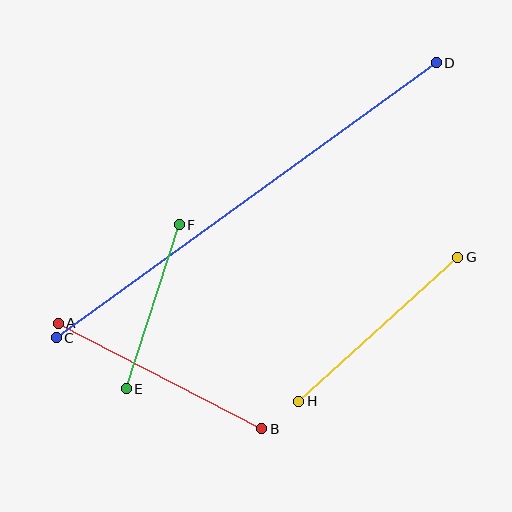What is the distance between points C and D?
The distance is approximately 469 pixels.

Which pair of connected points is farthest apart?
Points C and D are farthest apart.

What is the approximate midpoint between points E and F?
The midpoint is at approximately (153, 307) pixels.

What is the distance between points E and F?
The distance is approximately 172 pixels.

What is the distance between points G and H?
The distance is approximately 214 pixels.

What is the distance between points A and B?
The distance is approximately 229 pixels.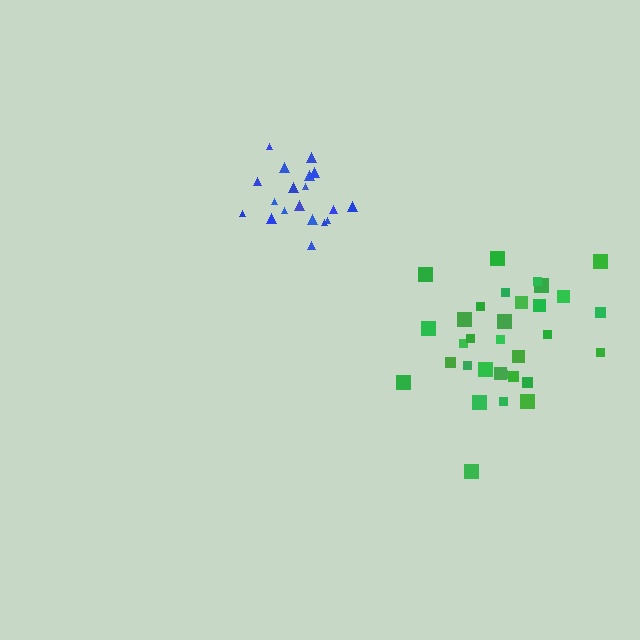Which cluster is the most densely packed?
Green.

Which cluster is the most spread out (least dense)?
Blue.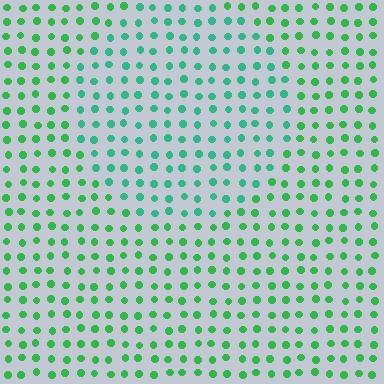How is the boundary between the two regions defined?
The boundary is defined purely by a slight shift in hue (about 28 degrees). Spacing, size, and orientation are identical on both sides.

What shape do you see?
I see a circle.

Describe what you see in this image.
The image is filled with small green elements in a uniform arrangement. A circle-shaped region is visible where the elements are tinted to a slightly different hue, forming a subtle color boundary.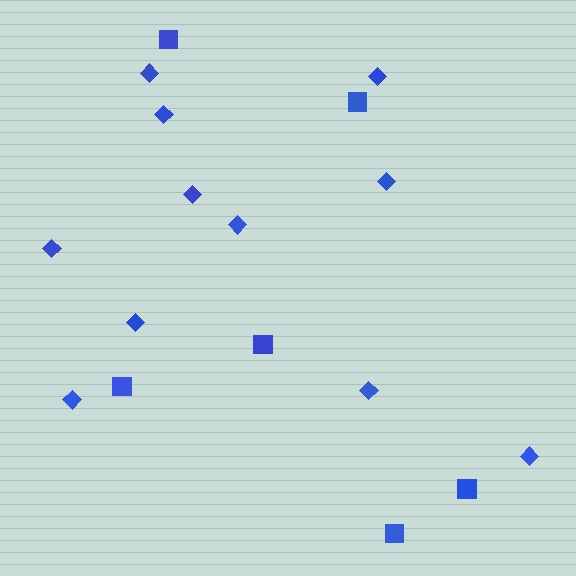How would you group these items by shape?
There are 2 groups: one group of squares (6) and one group of diamonds (11).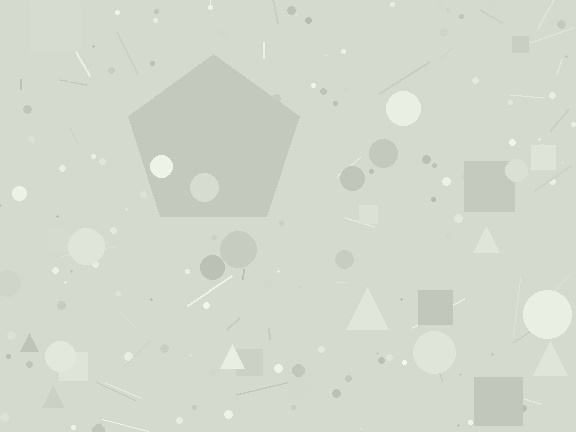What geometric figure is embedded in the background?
A pentagon is embedded in the background.